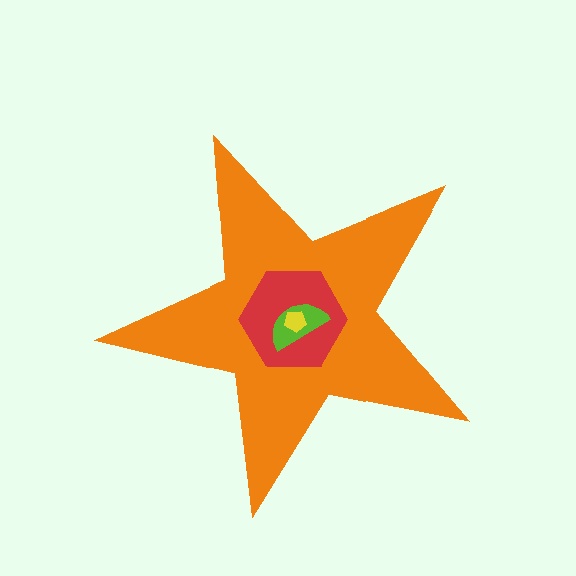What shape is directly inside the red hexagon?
The lime semicircle.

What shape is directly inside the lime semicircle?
The yellow pentagon.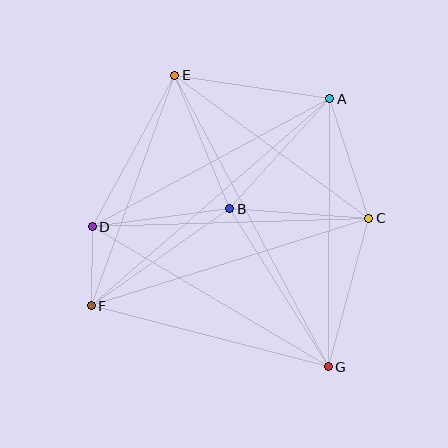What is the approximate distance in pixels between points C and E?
The distance between C and E is approximately 241 pixels.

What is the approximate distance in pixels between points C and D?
The distance between C and D is approximately 277 pixels.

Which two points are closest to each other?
Points D and F are closest to each other.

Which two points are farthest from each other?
Points E and G are farthest from each other.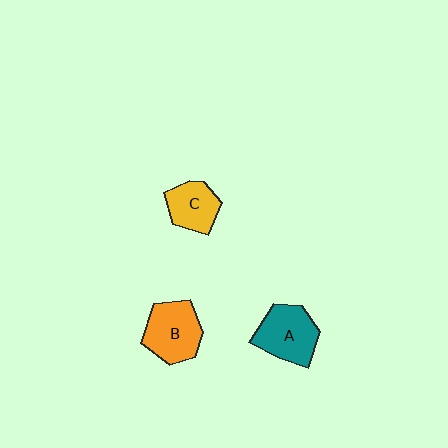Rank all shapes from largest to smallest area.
From largest to smallest: B (orange), A (teal), C (yellow).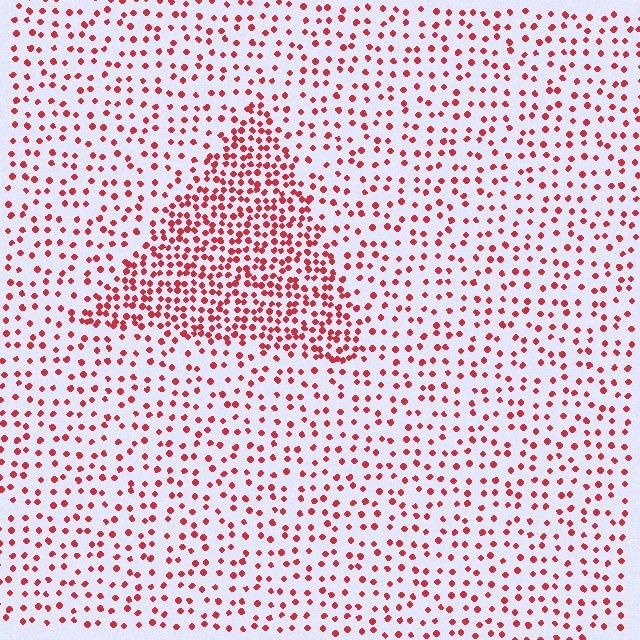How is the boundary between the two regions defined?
The boundary is defined by a change in element density (approximately 2.3x ratio). All elements are the same color, size, and shape.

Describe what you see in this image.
The image contains small red elements arranged at two different densities. A triangle-shaped region is visible where the elements are more densely packed than the surrounding area.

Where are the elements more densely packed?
The elements are more densely packed inside the triangle boundary.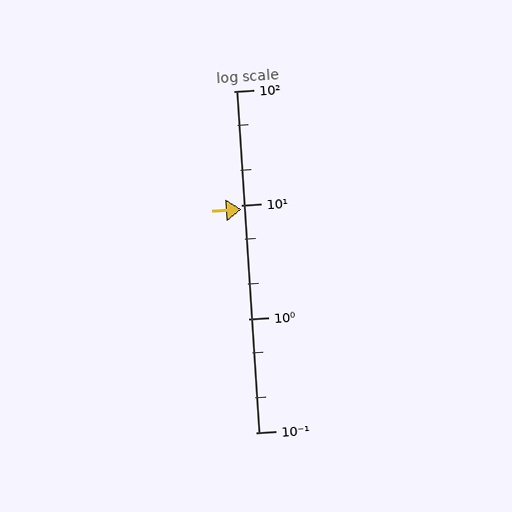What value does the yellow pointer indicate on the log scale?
The pointer indicates approximately 9.1.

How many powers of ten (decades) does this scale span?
The scale spans 3 decades, from 0.1 to 100.